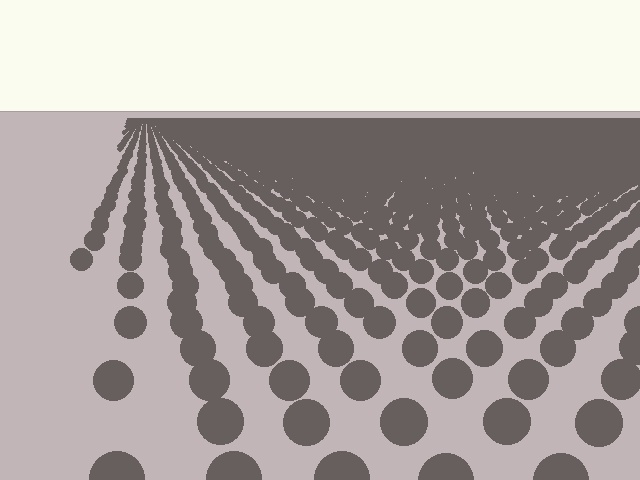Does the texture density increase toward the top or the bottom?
Density increases toward the top.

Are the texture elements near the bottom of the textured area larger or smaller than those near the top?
Larger. Near the bottom, elements are closer to the viewer and appear at a bigger on-screen size.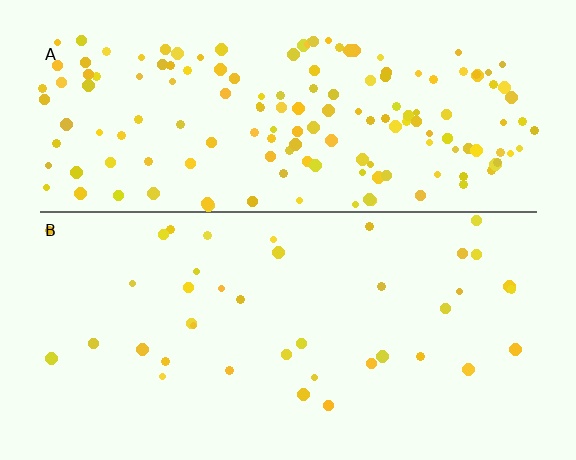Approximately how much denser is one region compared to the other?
Approximately 4.1× — region A over region B.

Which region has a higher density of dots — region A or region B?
A (the top).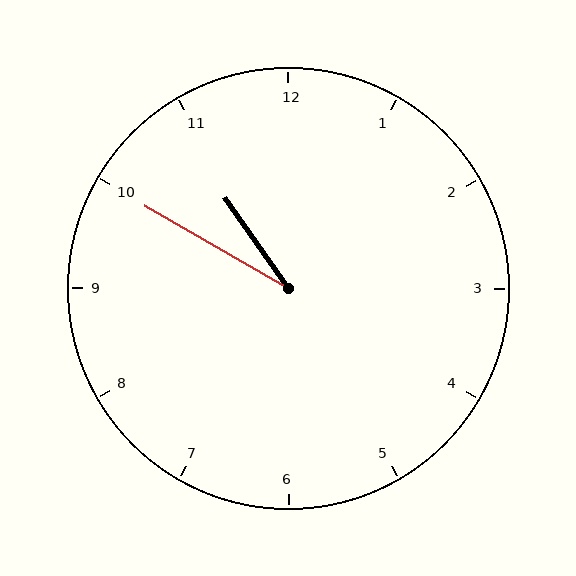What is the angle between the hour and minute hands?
Approximately 25 degrees.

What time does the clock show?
10:50.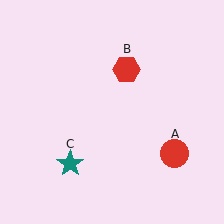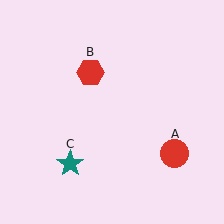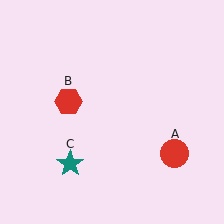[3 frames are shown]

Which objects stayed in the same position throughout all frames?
Red circle (object A) and teal star (object C) remained stationary.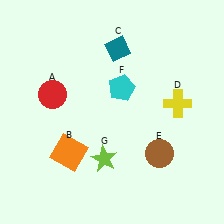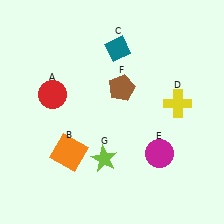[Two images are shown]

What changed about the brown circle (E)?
In Image 1, E is brown. In Image 2, it changed to magenta.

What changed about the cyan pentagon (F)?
In Image 1, F is cyan. In Image 2, it changed to brown.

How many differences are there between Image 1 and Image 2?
There are 2 differences between the two images.